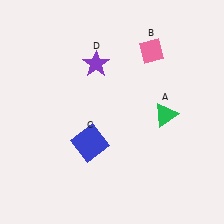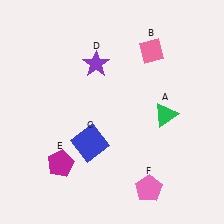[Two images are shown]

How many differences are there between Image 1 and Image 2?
There are 2 differences between the two images.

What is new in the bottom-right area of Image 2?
A pink pentagon (F) was added in the bottom-right area of Image 2.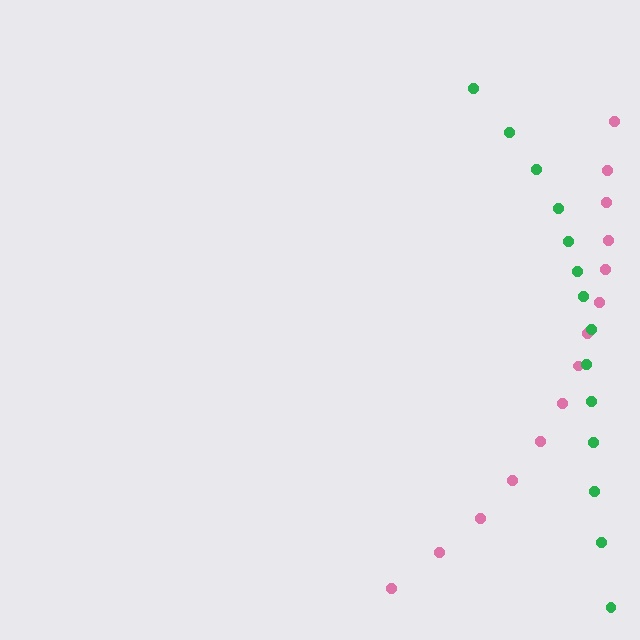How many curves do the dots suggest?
There are 2 distinct paths.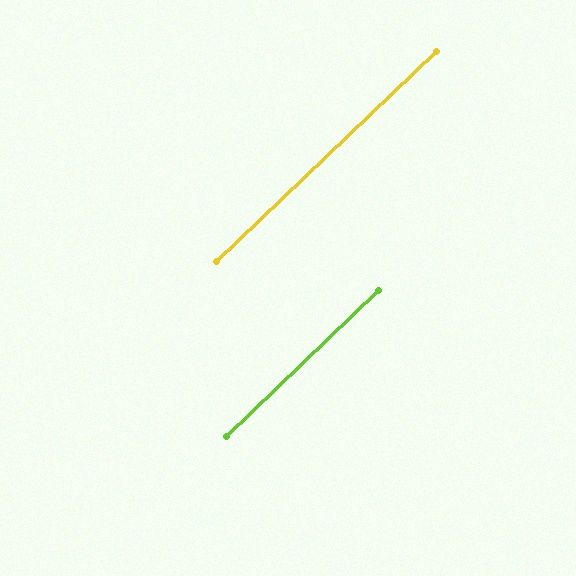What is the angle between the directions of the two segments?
Approximately 0 degrees.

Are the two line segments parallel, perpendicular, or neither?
Parallel — their directions differ by only 0.3°.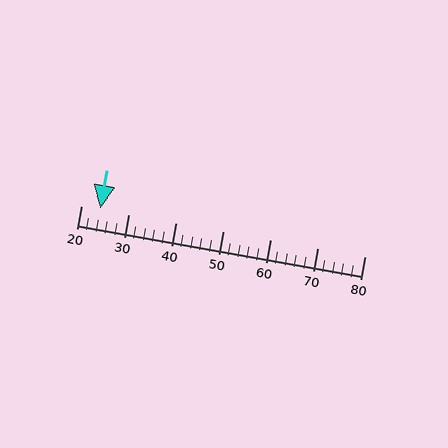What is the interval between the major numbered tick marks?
The major tick marks are spaced 10 units apart.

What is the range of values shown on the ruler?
The ruler shows values from 20 to 80.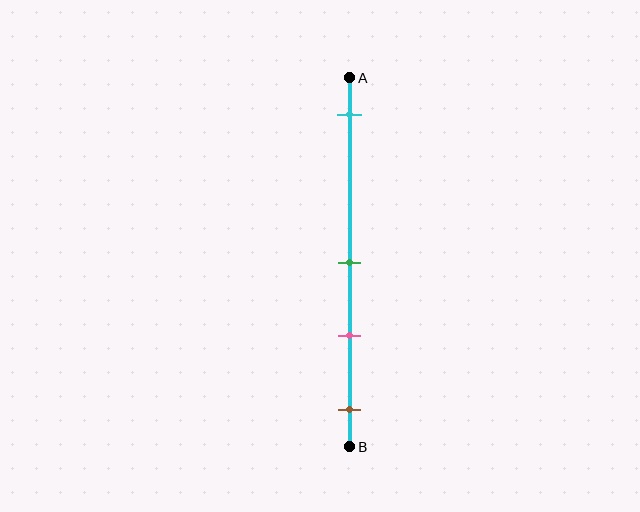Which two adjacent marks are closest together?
The green and pink marks are the closest adjacent pair.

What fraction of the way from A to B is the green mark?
The green mark is approximately 50% (0.5) of the way from A to B.